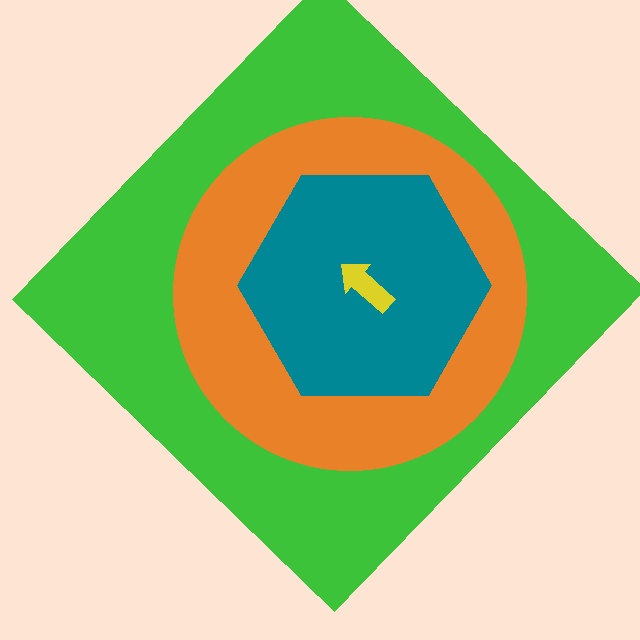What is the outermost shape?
The green diamond.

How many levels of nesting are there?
4.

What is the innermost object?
The yellow arrow.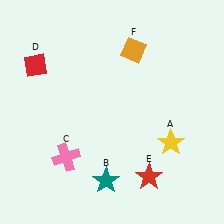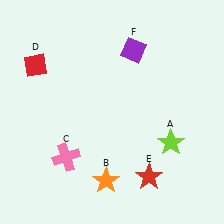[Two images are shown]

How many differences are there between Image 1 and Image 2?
There are 3 differences between the two images.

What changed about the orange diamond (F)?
In Image 1, F is orange. In Image 2, it changed to purple.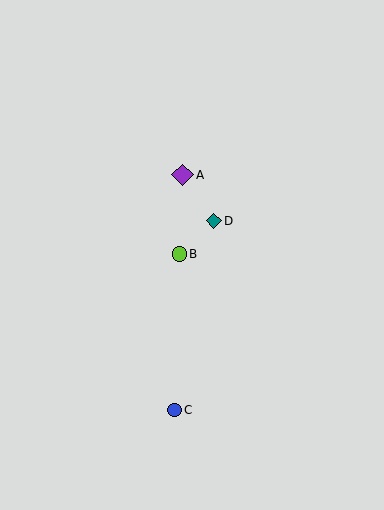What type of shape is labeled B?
Shape B is a lime circle.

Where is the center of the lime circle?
The center of the lime circle is at (179, 254).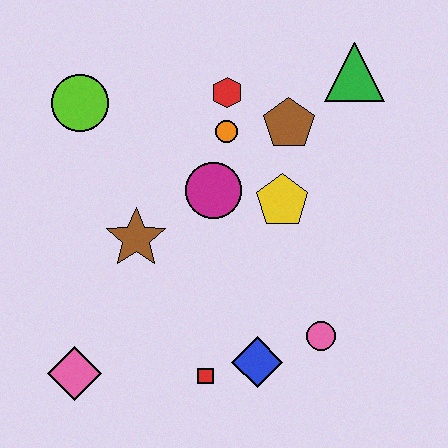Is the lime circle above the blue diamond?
Yes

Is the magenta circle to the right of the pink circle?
No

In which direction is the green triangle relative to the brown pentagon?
The green triangle is to the right of the brown pentagon.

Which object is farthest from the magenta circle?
The pink diamond is farthest from the magenta circle.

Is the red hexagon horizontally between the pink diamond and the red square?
No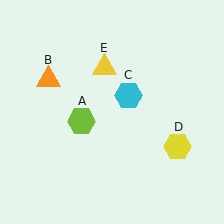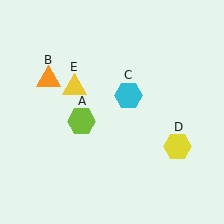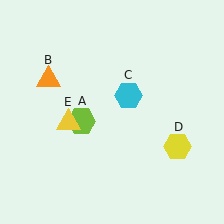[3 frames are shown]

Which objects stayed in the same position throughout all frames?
Lime hexagon (object A) and orange triangle (object B) and cyan hexagon (object C) and yellow hexagon (object D) remained stationary.